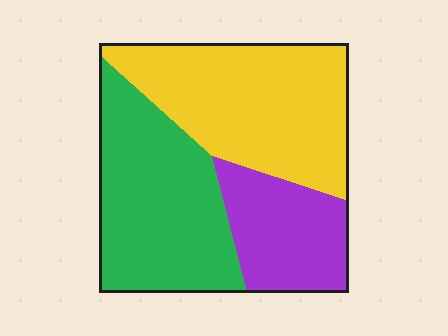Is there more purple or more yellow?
Yellow.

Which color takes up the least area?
Purple, at roughly 20%.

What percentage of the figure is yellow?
Yellow covers about 40% of the figure.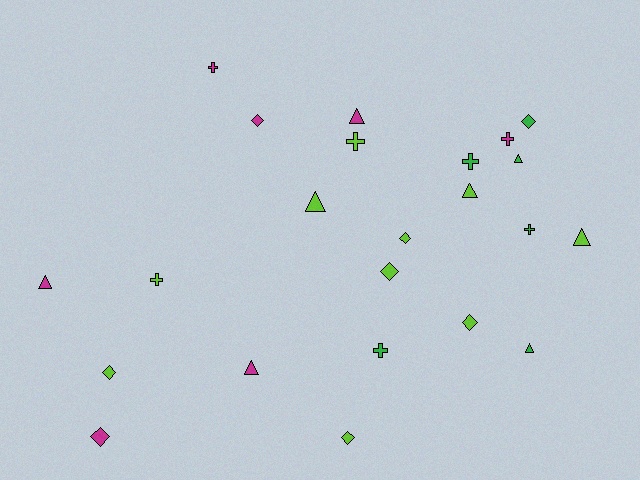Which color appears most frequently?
Lime, with 10 objects.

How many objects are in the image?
There are 23 objects.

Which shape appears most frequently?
Triangle, with 8 objects.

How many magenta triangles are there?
There are 3 magenta triangles.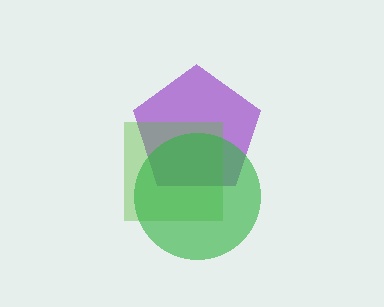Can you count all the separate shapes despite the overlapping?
Yes, there are 3 separate shapes.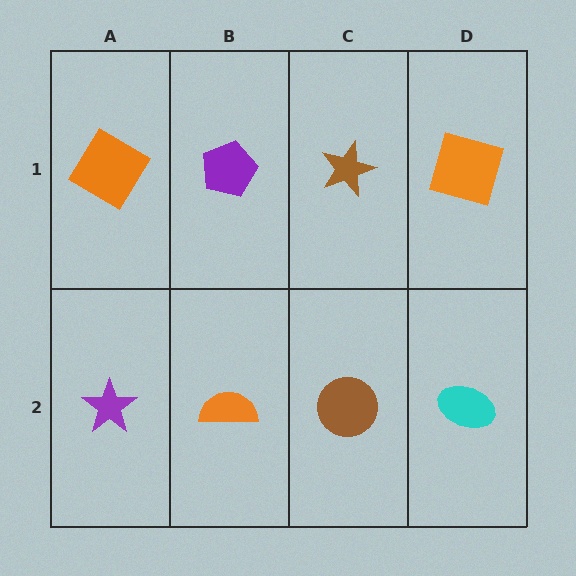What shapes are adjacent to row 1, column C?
A brown circle (row 2, column C), a purple pentagon (row 1, column B), an orange square (row 1, column D).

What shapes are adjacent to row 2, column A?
An orange diamond (row 1, column A), an orange semicircle (row 2, column B).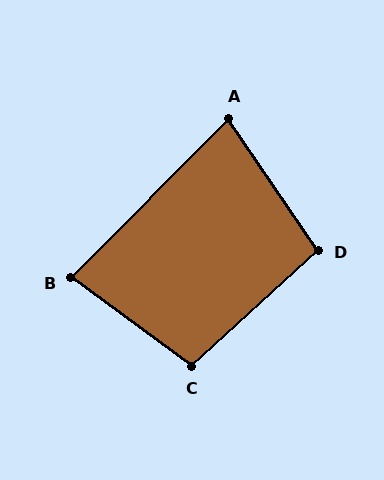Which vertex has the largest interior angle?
C, at approximately 101 degrees.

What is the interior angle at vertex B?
Approximately 82 degrees (acute).